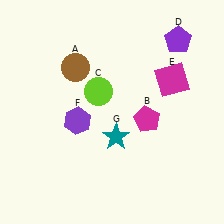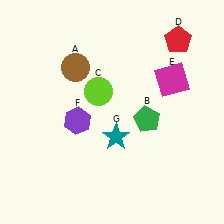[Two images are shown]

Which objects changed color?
B changed from magenta to green. D changed from purple to red.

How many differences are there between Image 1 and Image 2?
There are 2 differences between the two images.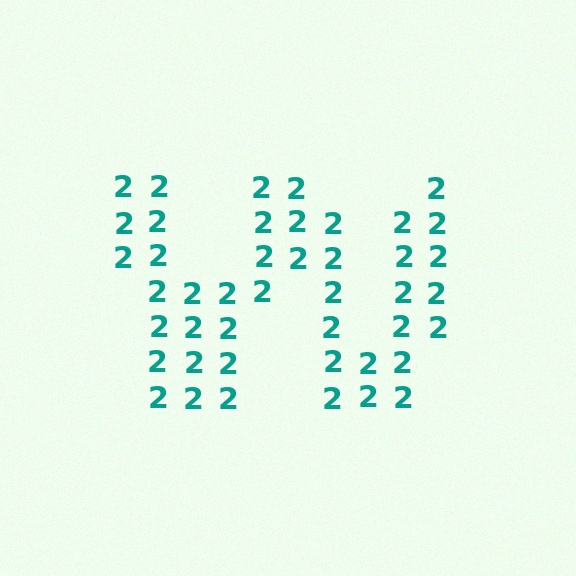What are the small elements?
The small elements are digit 2's.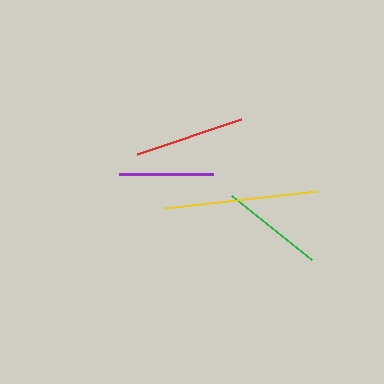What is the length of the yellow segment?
The yellow segment is approximately 153 pixels long.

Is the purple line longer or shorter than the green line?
The green line is longer than the purple line.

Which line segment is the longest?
The yellow line is the longest at approximately 153 pixels.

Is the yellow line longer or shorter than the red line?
The yellow line is longer than the red line.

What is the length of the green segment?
The green segment is approximately 102 pixels long.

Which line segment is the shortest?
The purple line is the shortest at approximately 94 pixels.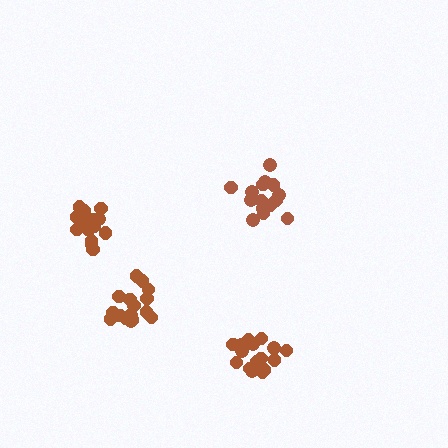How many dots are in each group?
Group 1: 16 dots, Group 2: 15 dots, Group 3: 16 dots, Group 4: 20 dots (67 total).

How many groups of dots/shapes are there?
There are 4 groups.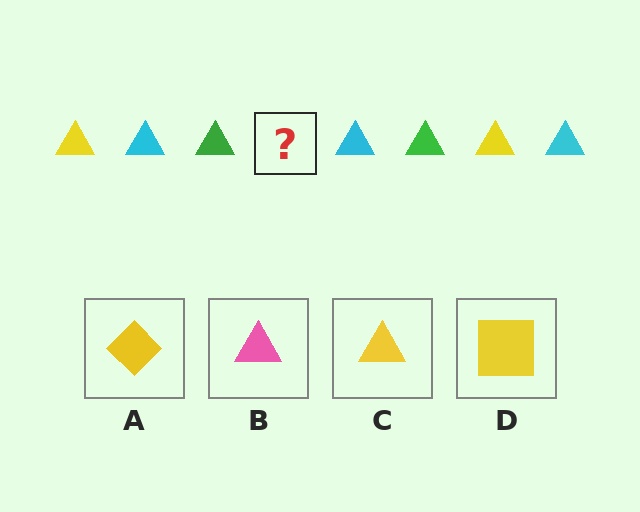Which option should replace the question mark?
Option C.